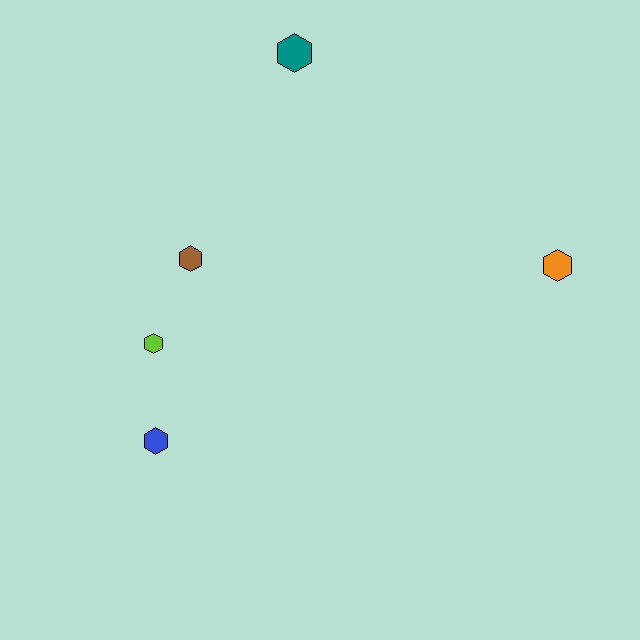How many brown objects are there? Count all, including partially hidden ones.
There is 1 brown object.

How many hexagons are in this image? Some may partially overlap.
There are 5 hexagons.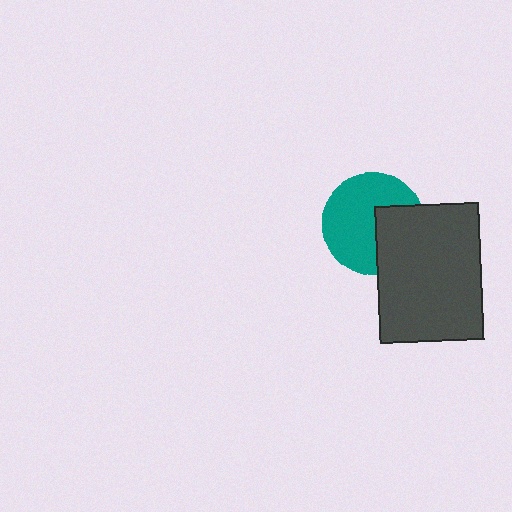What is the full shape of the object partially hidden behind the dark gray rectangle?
The partially hidden object is a teal circle.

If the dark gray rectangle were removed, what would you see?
You would see the complete teal circle.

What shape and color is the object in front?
The object in front is a dark gray rectangle.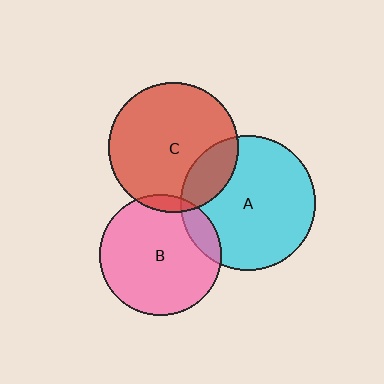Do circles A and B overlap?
Yes.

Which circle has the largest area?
Circle A (cyan).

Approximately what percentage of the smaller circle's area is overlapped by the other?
Approximately 10%.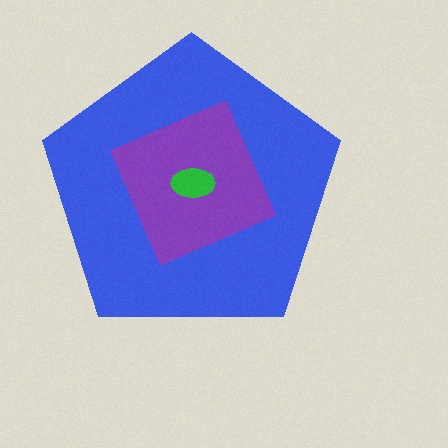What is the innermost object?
The green ellipse.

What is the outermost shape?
The blue pentagon.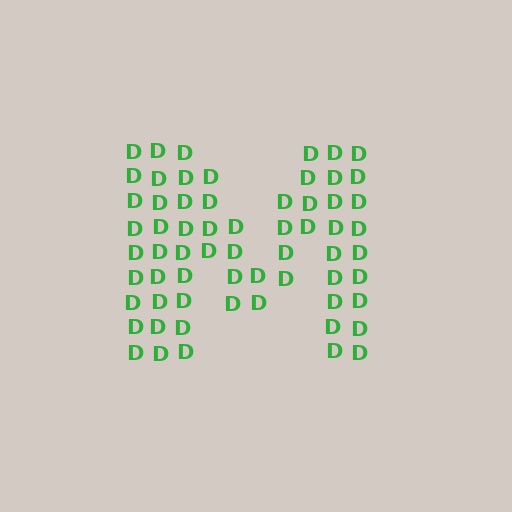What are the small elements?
The small elements are letter D's.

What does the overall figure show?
The overall figure shows the letter M.